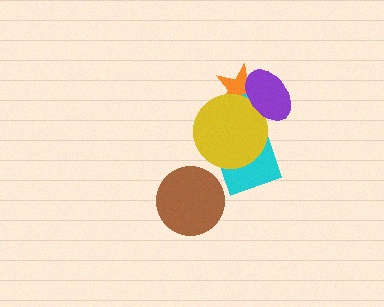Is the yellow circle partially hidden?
Yes, it is partially covered by another shape.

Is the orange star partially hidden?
Yes, it is partially covered by another shape.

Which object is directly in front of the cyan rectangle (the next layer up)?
The yellow circle is directly in front of the cyan rectangle.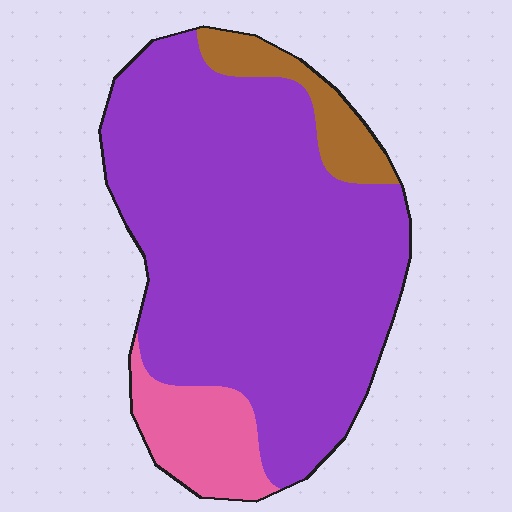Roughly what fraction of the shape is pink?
Pink covers around 10% of the shape.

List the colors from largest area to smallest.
From largest to smallest: purple, pink, brown.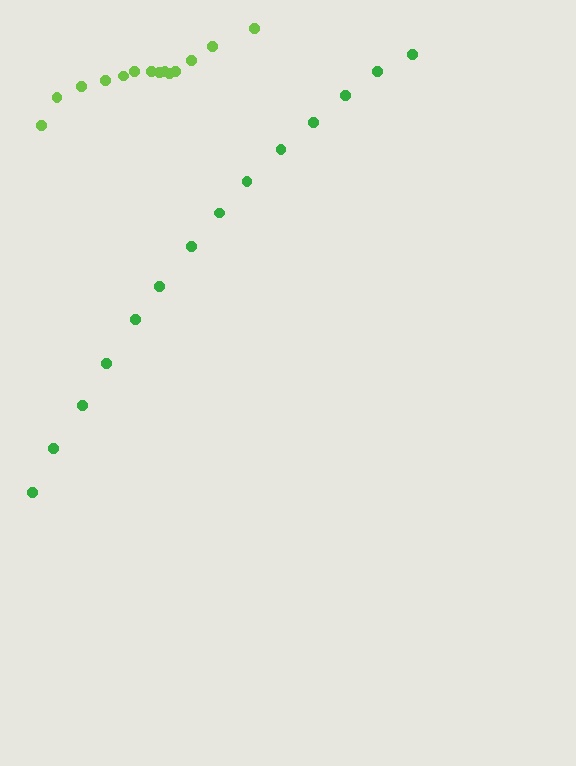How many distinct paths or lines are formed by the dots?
There are 2 distinct paths.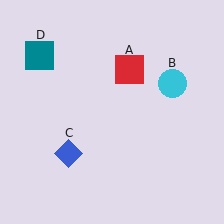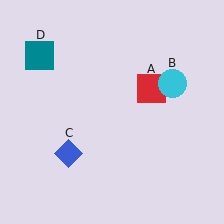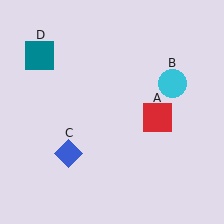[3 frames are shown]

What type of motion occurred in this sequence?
The red square (object A) rotated clockwise around the center of the scene.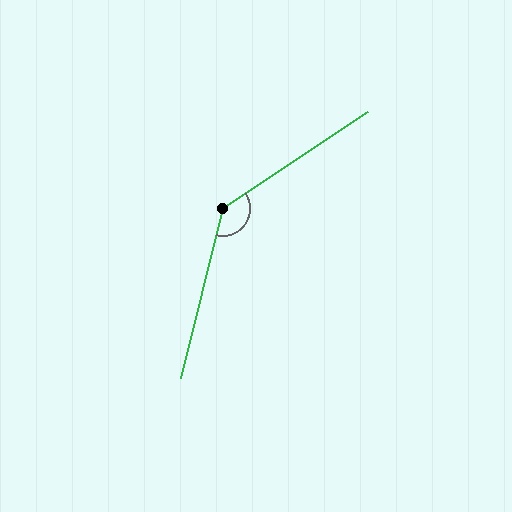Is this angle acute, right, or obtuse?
It is obtuse.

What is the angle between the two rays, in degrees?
Approximately 138 degrees.